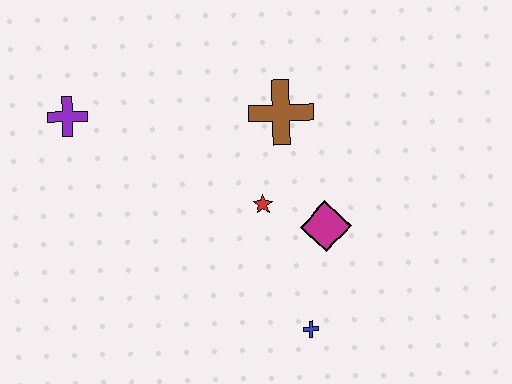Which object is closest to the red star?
The magenta diamond is closest to the red star.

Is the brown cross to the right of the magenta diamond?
No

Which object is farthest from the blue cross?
The purple cross is farthest from the blue cross.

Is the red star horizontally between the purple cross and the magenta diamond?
Yes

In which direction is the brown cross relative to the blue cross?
The brown cross is above the blue cross.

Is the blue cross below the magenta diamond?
Yes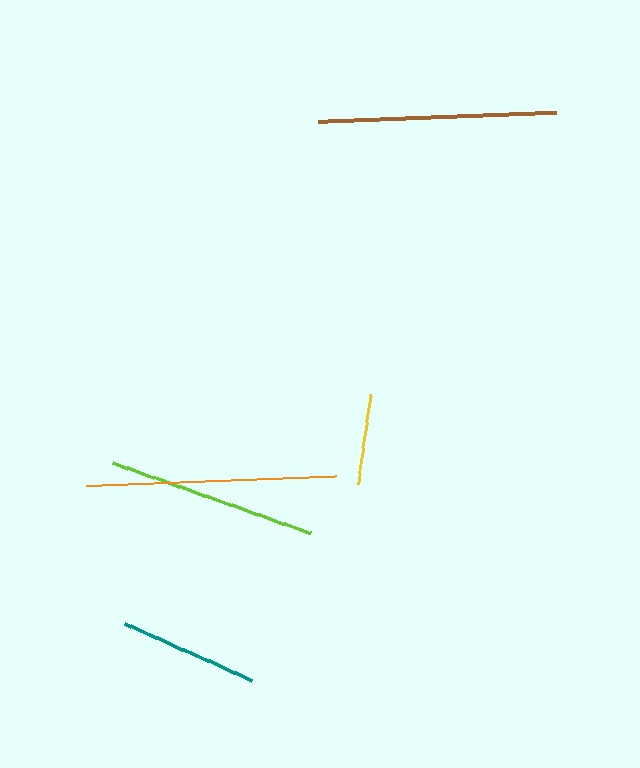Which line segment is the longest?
The orange line is the longest at approximately 251 pixels.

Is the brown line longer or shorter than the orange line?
The orange line is longer than the brown line.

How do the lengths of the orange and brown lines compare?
The orange and brown lines are approximately the same length.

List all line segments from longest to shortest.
From longest to shortest: orange, brown, lime, teal, yellow.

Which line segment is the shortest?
The yellow line is the shortest at approximately 90 pixels.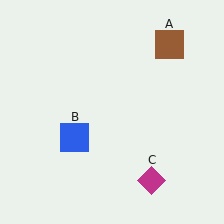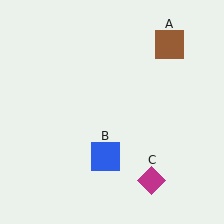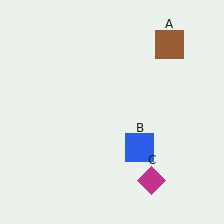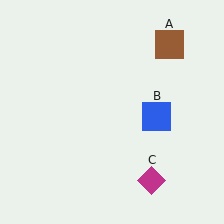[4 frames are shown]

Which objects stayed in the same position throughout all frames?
Brown square (object A) and magenta diamond (object C) remained stationary.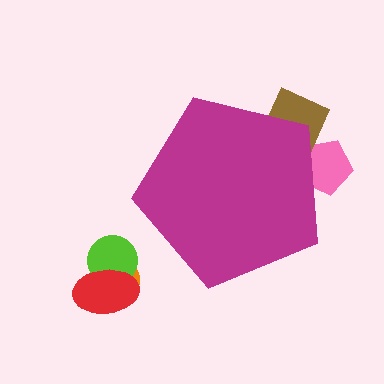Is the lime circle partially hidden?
No, the lime circle is fully visible.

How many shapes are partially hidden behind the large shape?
2 shapes are partially hidden.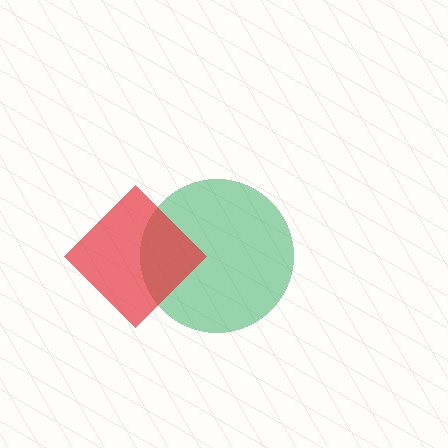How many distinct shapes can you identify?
There are 2 distinct shapes: a green circle, a red diamond.